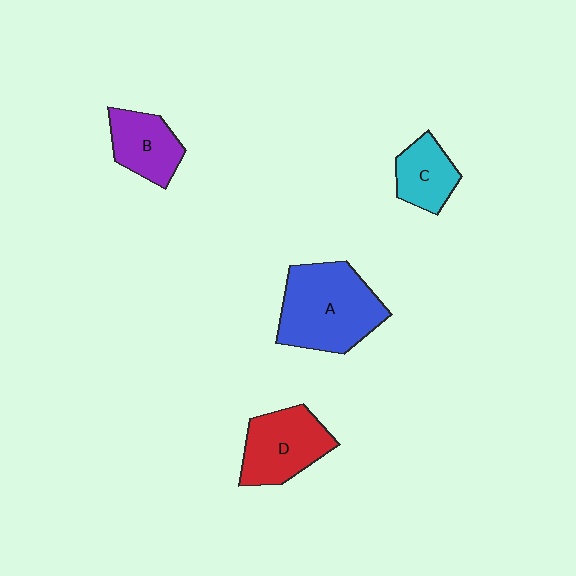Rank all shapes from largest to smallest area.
From largest to smallest: A (blue), D (red), B (purple), C (cyan).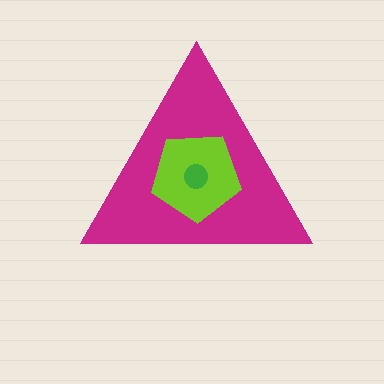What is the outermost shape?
The magenta triangle.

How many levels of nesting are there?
3.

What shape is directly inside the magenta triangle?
The lime pentagon.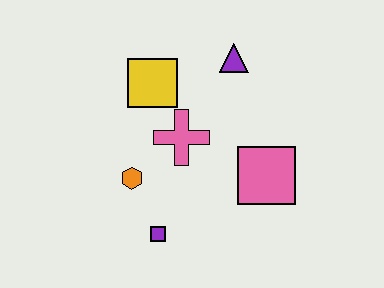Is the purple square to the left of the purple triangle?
Yes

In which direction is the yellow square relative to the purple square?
The yellow square is above the purple square.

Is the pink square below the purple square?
No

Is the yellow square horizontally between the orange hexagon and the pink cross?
Yes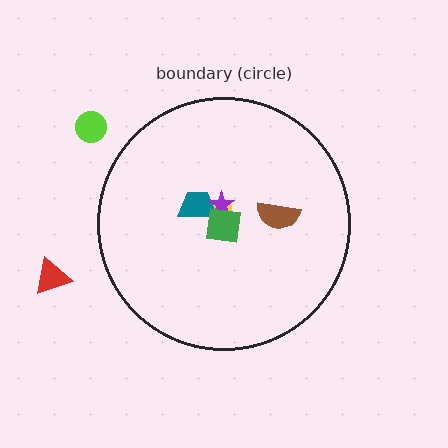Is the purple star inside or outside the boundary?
Inside.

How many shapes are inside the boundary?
5 inside, 2 outside.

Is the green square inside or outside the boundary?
Inside.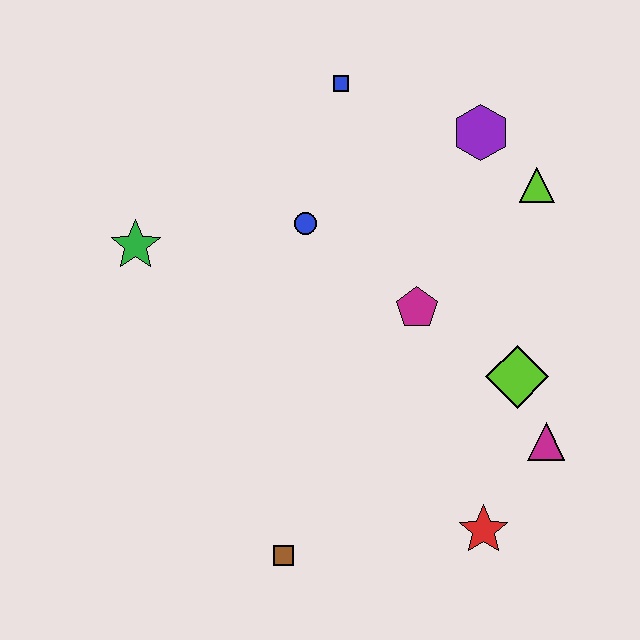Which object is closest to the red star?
The magenta triangle is closest to the red star.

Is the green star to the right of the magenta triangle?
No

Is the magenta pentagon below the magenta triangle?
No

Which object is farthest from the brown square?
The blue square is farthest from the brown square.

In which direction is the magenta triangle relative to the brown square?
The magenta triangle is to the right of the brown square.